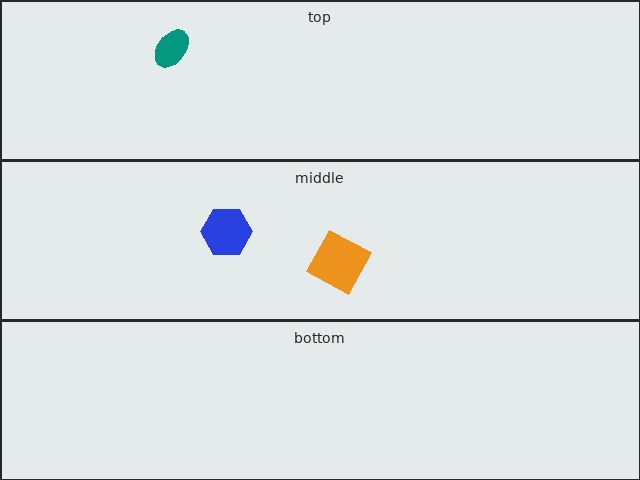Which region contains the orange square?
The middle region.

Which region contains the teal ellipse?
The top region.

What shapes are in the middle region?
The orange square, the blue hexagon.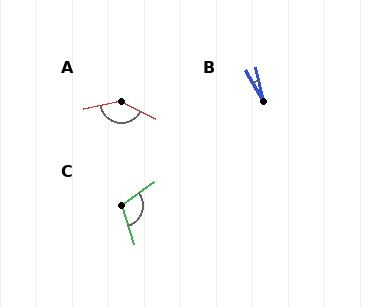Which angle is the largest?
A, at approximately 141 degrees.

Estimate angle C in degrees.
Approximately 108 degrees.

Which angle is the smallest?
B, at approximately 17 degrees.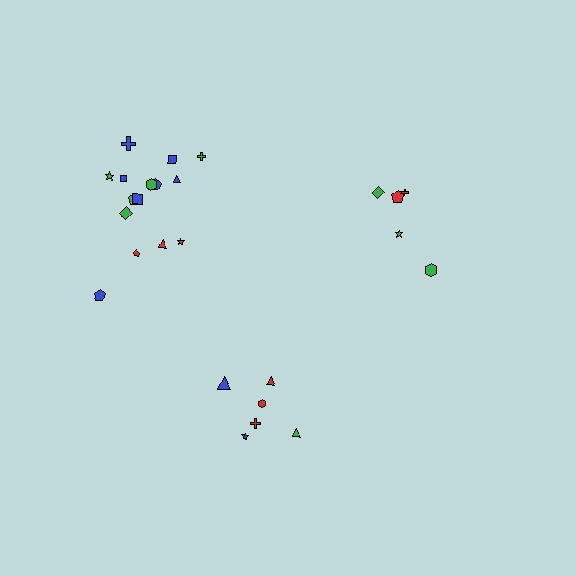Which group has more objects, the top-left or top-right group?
The top-left group.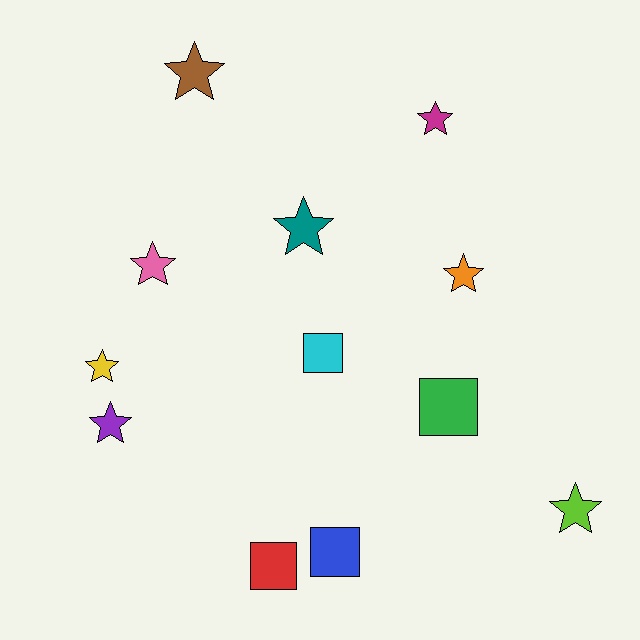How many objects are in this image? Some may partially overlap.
There are 12 objects.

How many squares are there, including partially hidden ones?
There are 4 squares.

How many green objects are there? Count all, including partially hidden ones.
There is 1 green object.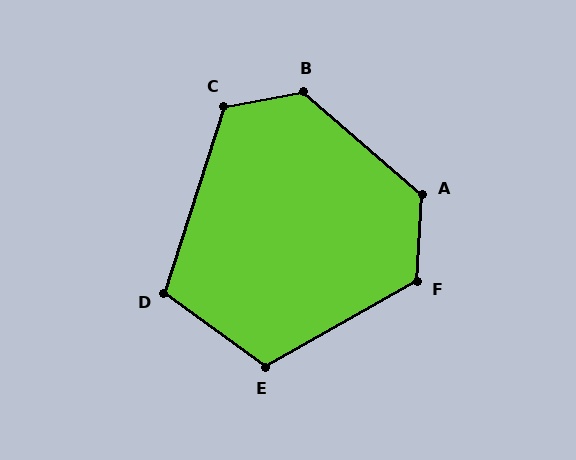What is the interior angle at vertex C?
Approximately 118 degrees (obtuse).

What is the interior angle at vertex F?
Approximately 123 degrees (obtuse).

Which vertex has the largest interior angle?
B, at approximately 129 degrees.